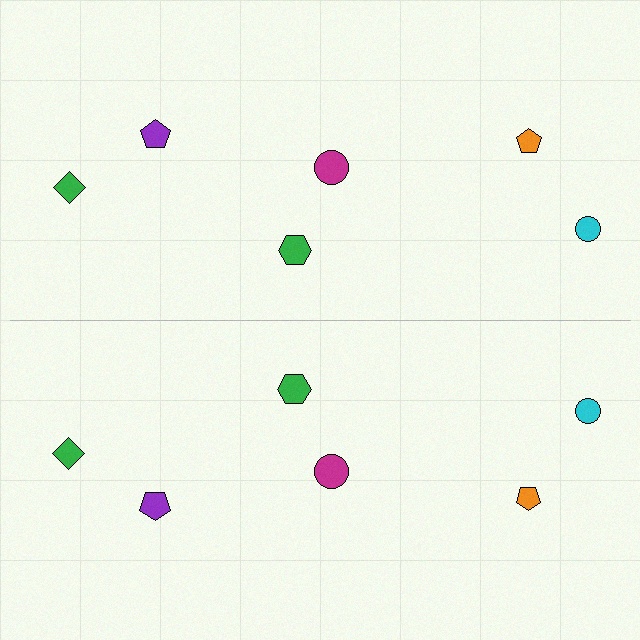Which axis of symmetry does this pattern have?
The pattern has a horizontal axis of symmetry running through the center of the image.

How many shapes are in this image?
There are 12 shapes in this image.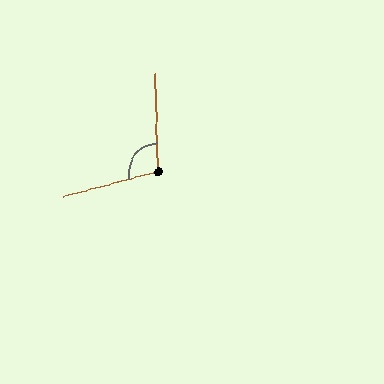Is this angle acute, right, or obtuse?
It is obtuse.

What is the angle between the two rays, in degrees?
Approximately 103 degrees.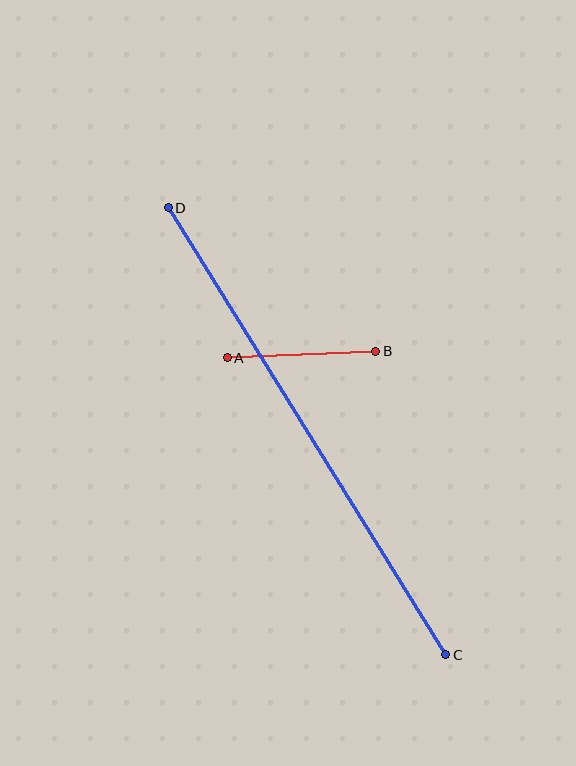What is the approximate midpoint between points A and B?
The midpoint is at approximately (301, 355) pixels.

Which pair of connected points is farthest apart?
Points C and D are farthest apart.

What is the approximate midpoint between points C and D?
The midpoint is at approximately (307, 431) pixels.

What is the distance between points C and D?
The distance is approximately 526 pixels.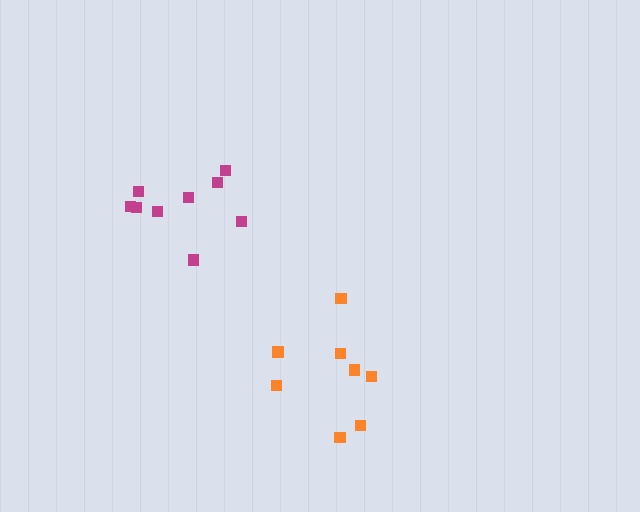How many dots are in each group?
Group 1: 9 dots, Group 2: 8 dots (17 total).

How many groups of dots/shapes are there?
There are 2 groups.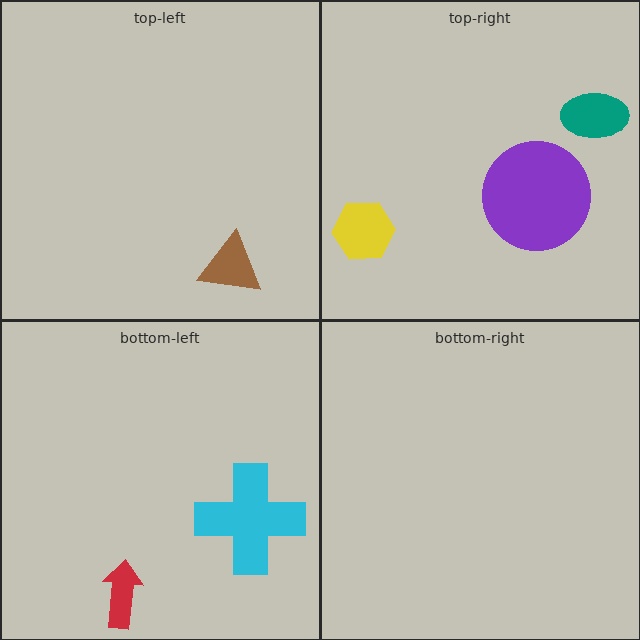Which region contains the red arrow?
The bottom-left region.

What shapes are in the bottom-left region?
The cyan cross, the red arrow.